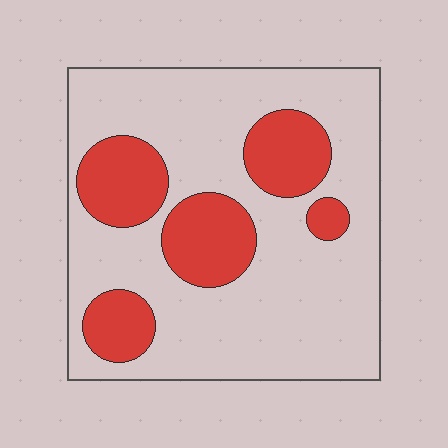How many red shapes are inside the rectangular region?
5.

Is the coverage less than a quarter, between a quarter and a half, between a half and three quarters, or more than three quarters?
Between a quarter and a half.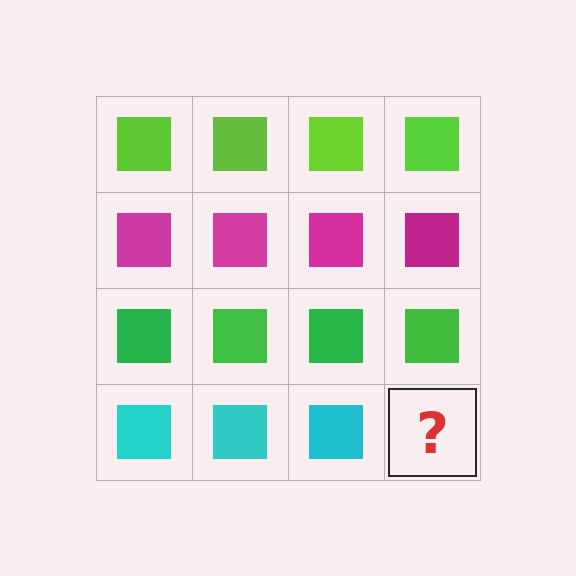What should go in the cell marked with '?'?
The missing cell should contain a cyan square.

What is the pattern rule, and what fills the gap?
The rule is that each row has a consistent color. The gap should be filled with a cyan square.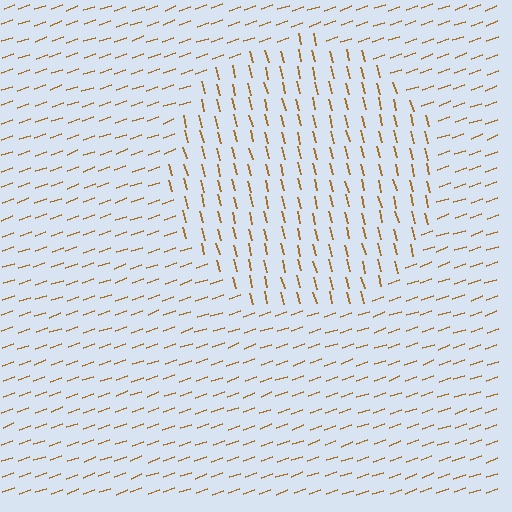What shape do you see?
I see a circle.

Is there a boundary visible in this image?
Yes, there is a texture boundary formed by a change in line orientation.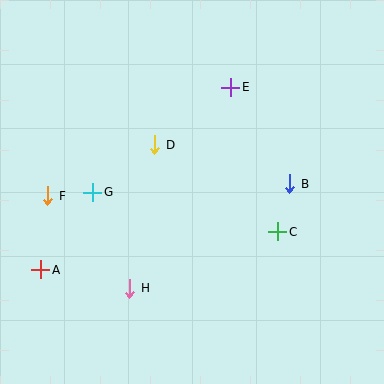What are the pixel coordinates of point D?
Point D is at (155, 145).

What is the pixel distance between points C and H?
The distance between C and H is 158 pixels.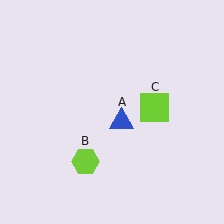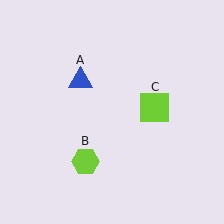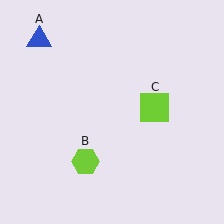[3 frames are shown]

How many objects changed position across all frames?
1 object changed position: blue triangle (object A).